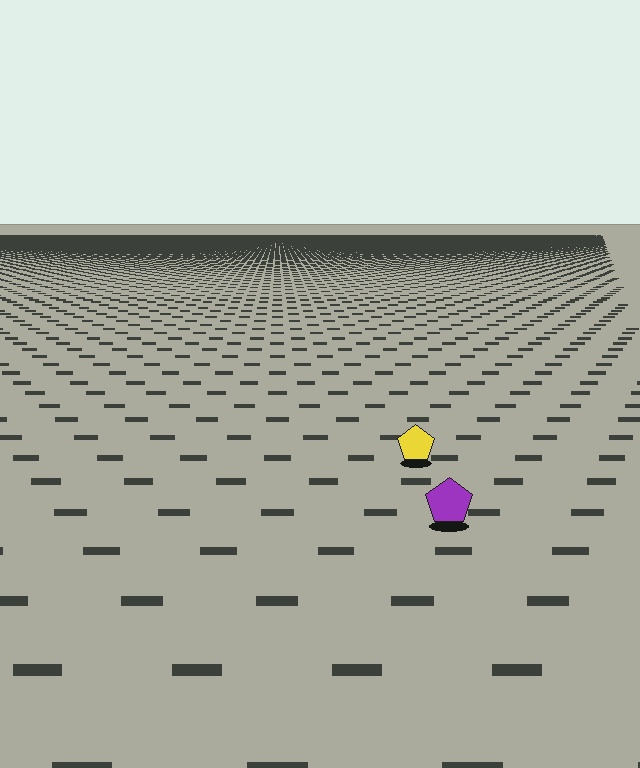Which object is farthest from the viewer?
The yellow pentagon is farthest from the viewer. It appears smaller and the ground texture around it is denser.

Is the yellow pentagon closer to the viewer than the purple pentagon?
No. The purple pentagon is closer — you can tell from the texture gradient: the ground texture is coarser near it.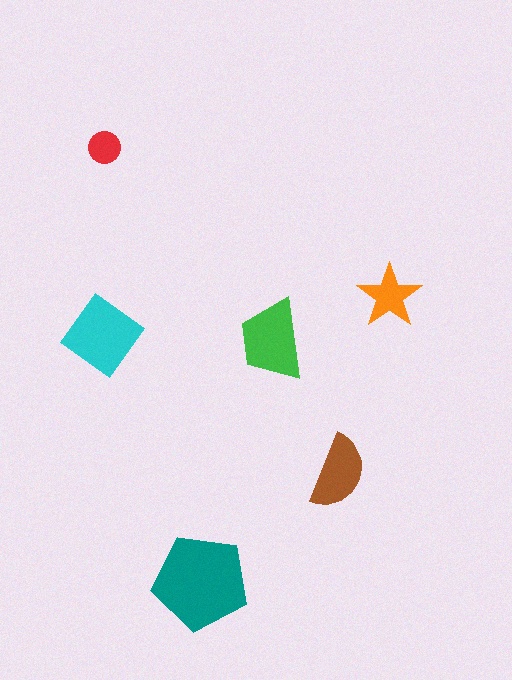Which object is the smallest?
The red circle.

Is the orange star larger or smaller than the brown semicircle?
Smaller.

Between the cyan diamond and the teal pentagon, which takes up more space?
The teal pentagon.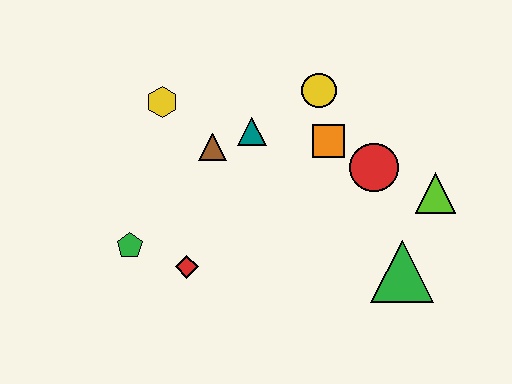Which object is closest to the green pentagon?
The red diamond is closest to the green pentagon.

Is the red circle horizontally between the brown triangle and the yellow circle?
No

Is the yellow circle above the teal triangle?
Yes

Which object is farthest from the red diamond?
The lime triangle is farthest from the red diamond.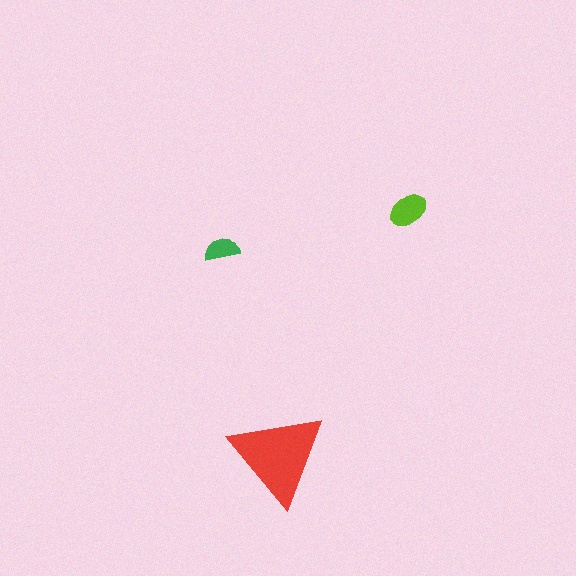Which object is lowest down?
The red triangle is bottommost.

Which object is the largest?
The red triangle.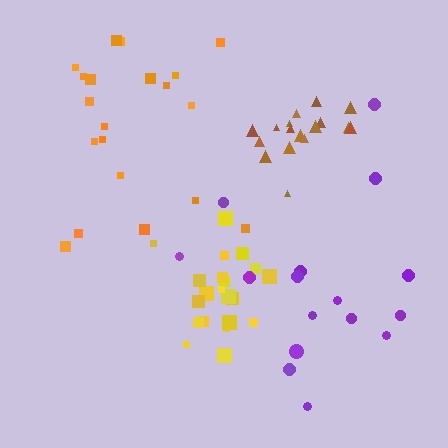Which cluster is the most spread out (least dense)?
Purple.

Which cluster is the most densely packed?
Brown.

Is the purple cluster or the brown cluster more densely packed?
Brown.